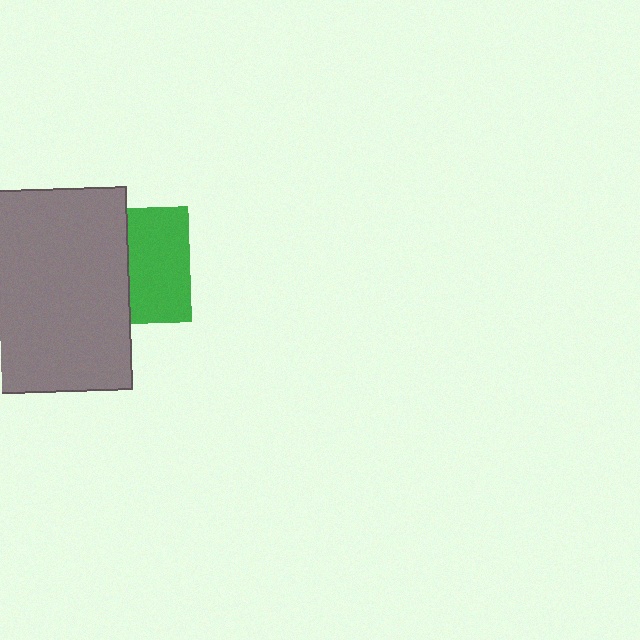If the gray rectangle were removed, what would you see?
You would see the complete green square.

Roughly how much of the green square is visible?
About half of it is visible (roughly 52%).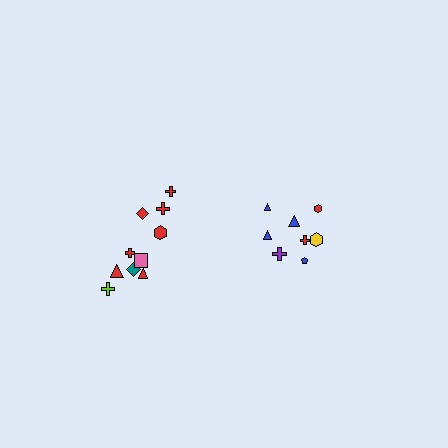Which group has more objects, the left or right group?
The left group.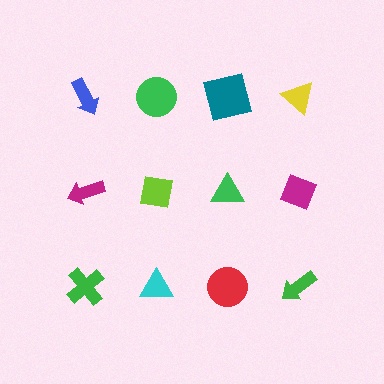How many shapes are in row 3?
4 shapes.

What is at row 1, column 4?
A yellow triangle.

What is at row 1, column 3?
A teal square.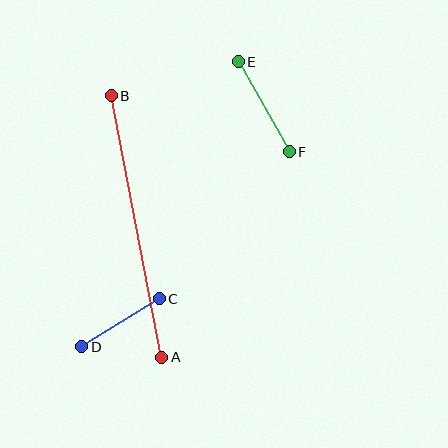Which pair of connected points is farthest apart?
Points A and B are farthest apart.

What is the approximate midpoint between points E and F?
The midpoint is at approximately (264, 107) pixels.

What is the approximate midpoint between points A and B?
The midpoint is at approximately (137, 226) pixels.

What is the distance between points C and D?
The distance is approximately 91 pixels.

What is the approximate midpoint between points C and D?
The midpoint is at approximately (120, 323) pixels.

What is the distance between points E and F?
The distance is approximately 104 pixels.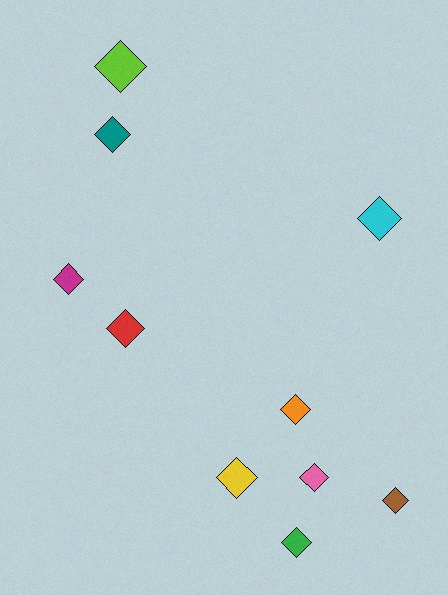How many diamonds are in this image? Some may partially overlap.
There are 10 diamonds.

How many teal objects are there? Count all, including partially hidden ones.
There is 1 teal object.